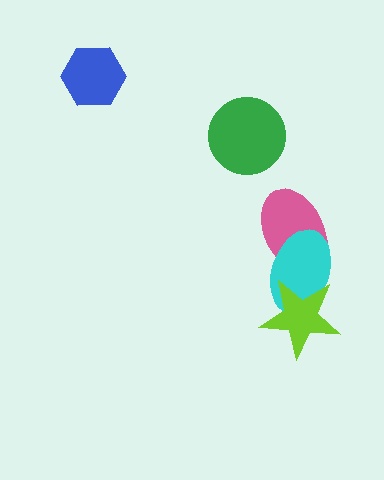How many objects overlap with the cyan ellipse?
2 objects overlap with the cyan ellipse.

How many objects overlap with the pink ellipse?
1 object overlaps with the pink ellipse.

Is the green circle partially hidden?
No, no other shape covers it.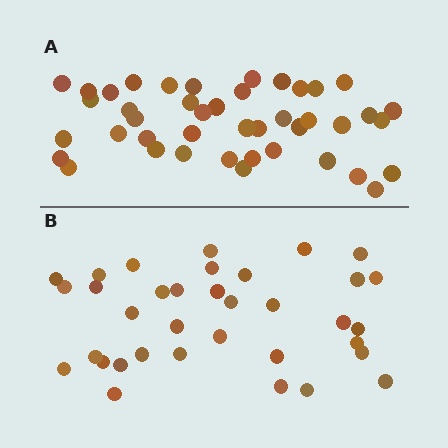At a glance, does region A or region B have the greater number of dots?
Region A (the top region) has more dots.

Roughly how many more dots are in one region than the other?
Region A has roughly 8 or so more dots than region B.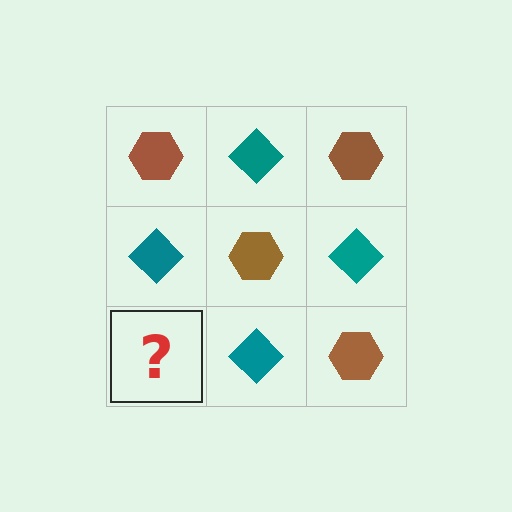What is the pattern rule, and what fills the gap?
The rule is that it alternates brown hexagon and teal diamond in a checkerboard pattern. The gap should be filled with a brown hexagon.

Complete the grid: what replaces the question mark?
The question mark should be replaced with a brown hexagon.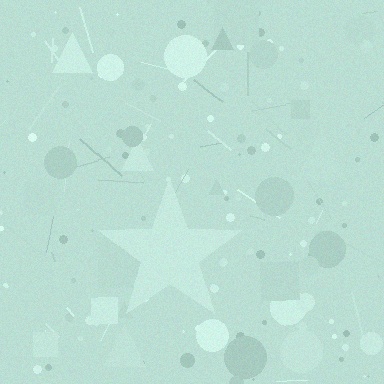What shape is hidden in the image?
A star is hidden in the image.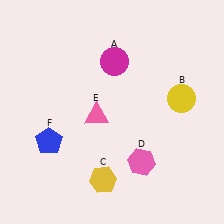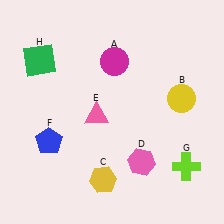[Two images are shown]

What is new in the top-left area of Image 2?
A green square (H) was added in the top-left area of Image 2.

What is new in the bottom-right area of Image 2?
A lime cross (G) was added in the bottom-right area of Image 2.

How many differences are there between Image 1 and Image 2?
There are 2 differences between the two images.